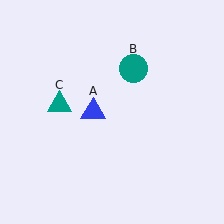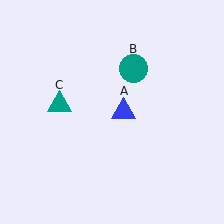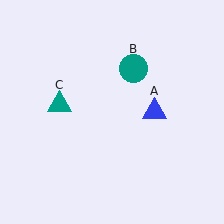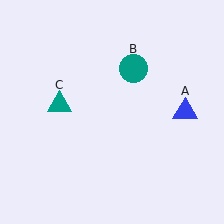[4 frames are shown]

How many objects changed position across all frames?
1 object changed position: blue triangle (object A).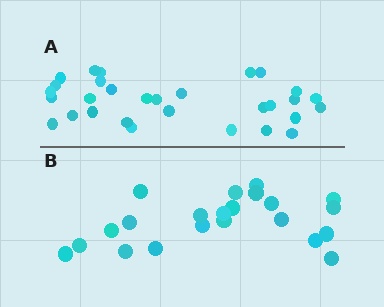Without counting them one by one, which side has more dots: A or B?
Region A (the top region) has more dots.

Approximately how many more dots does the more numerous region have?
Region A has roughly 8 or so more dots than region B.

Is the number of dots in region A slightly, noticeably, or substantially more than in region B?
Region A has noticeably more, but not dramatically so. The ratio is roughly 1.4 to 1.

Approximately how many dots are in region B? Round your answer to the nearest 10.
About 20 dots. (The exact count is 22, which rounds to 20.)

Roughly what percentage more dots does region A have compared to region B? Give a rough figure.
About 35% more.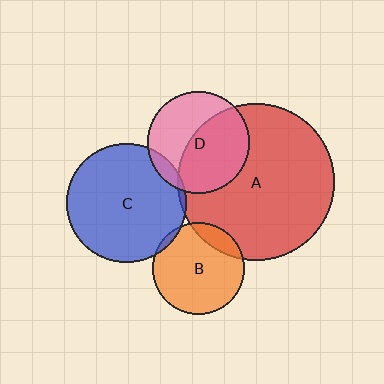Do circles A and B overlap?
Yes.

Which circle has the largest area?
Circle A (red).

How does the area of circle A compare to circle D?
Approximately 2.3 times.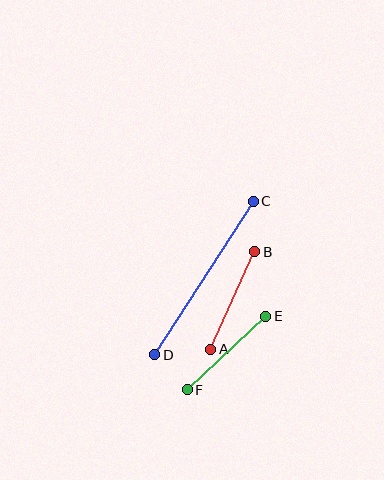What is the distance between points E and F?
The distance is approximately 107 pixels.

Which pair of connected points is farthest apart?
Points C and D are farthest apart.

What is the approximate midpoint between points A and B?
The midpoint is at approximately (233, 300) pixels.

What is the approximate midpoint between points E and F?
The midpoint is at approximately (226, 353) pixels.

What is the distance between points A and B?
The distance is approximately 107 pixels.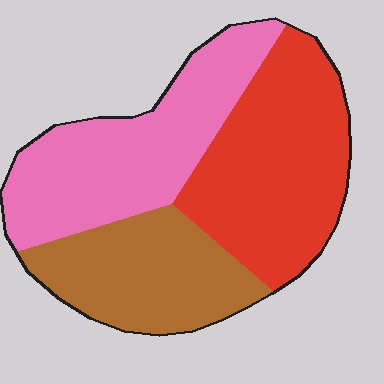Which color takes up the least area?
Brown, at roughly 25%.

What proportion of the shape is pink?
Pink takes up between a third and a half of the shape.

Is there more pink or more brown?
Pink.